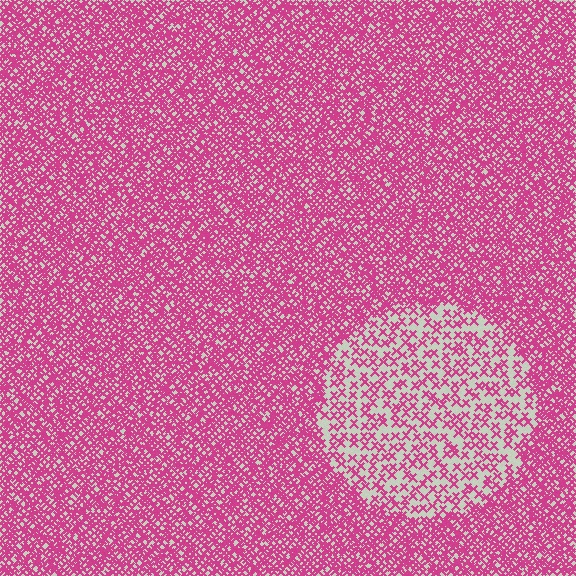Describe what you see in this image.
The image contains small magenta elements arranged at two different densities. A circle-shaped region is visible where the elements are less densely packed than the surrounding area.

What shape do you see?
I see a circle.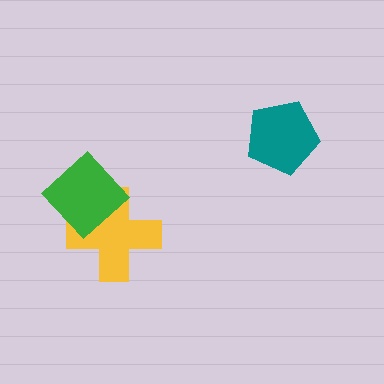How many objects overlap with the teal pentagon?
0 objects overlap with the teal pentagon.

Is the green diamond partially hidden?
No, no other shape covers it.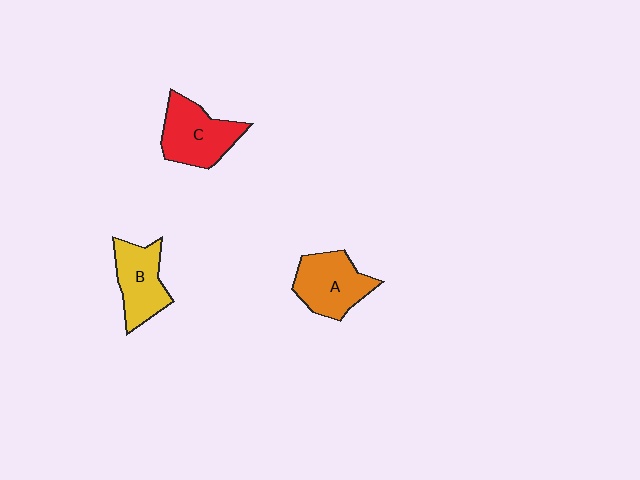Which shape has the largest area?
Shape C (red).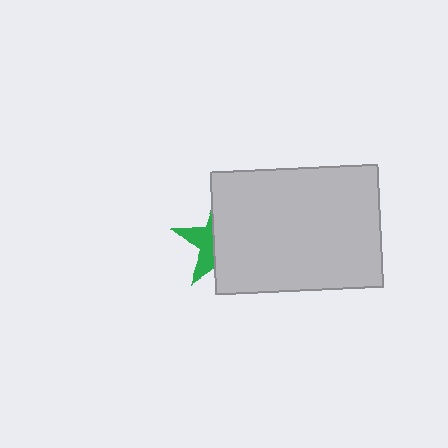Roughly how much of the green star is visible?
A small part of it is visible (roughly 35%).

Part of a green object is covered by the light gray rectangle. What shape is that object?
It is a star.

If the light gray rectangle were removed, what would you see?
You would see the complete green star.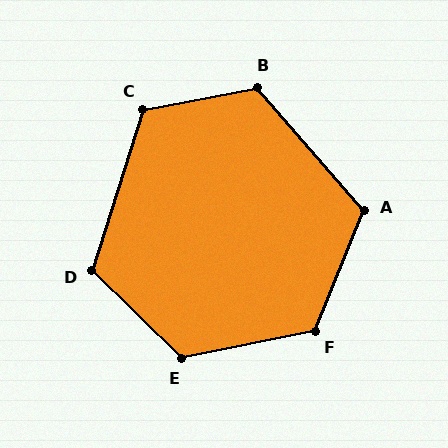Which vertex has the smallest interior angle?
D, at approximately 117 degrees.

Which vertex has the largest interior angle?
E, at approximately 124 degrees.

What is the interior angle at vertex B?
Approximately 120 degrees (obtuse).